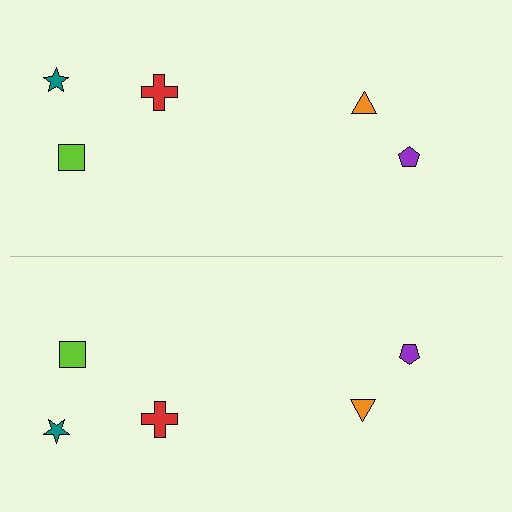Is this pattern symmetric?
Yes, this pattern has bilateral (reflection) symmetry.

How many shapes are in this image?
There are 10 shapes in this image.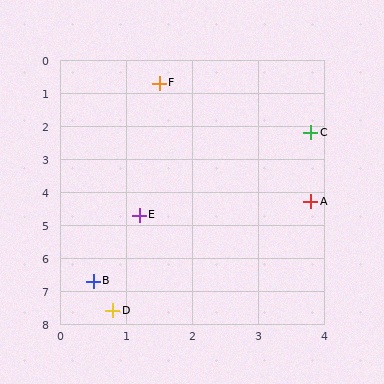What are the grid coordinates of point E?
Point E is at approximately (1.2, 4.7).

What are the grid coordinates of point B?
Point B is at approximately (0.5, 6.7).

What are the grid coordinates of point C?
Point C is at approximately (3.8, 2.2).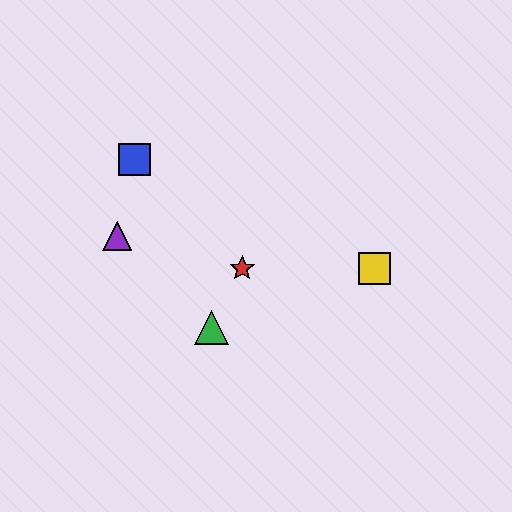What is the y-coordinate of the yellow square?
The yellow square is at y≈269.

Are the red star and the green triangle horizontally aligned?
No, the red star is at y≈269 and the green triangle is at y≈328.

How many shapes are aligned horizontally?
2 shapes (the red star, the yellow square) are aligned horizontally.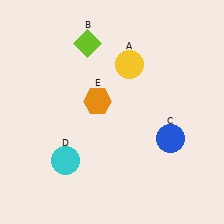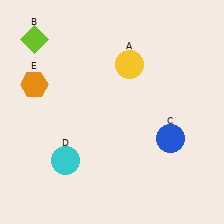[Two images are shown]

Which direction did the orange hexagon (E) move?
The orange hexagon (E) moved left.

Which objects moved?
The objects that moved are: the lime diamond (B), the orange hexagon (E).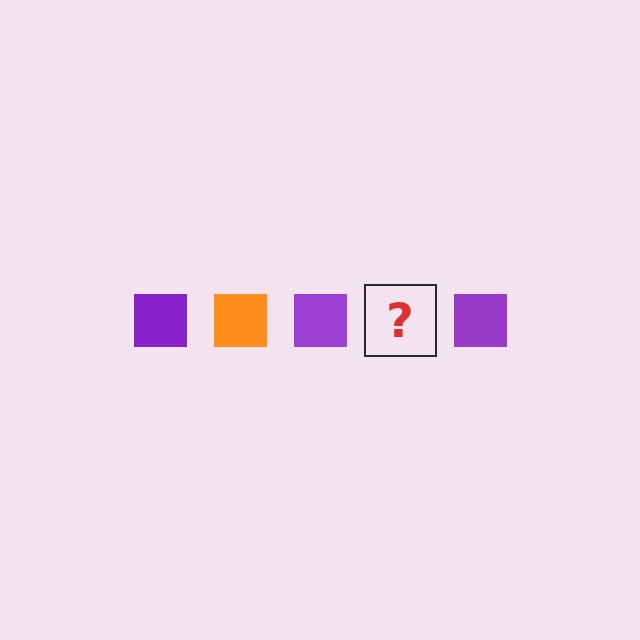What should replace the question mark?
The question mark should be replaced with an orange square.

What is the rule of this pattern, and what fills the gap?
The rule is that the pattern cycles through purple, orange squares. The gap should be filled with an orange square.